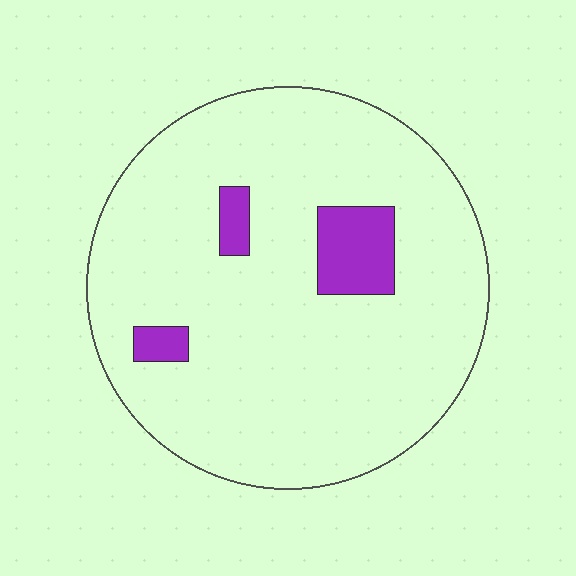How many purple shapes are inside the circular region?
3.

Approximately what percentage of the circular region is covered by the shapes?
Approximately 10%.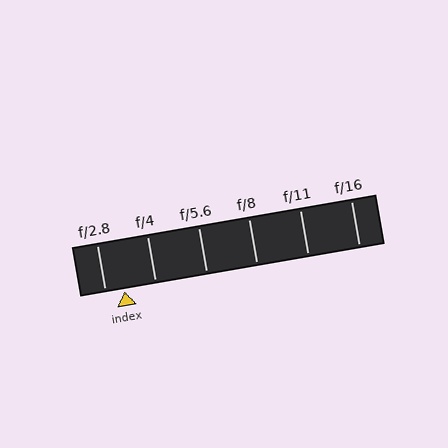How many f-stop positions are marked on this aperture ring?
There are 6 f-stop positions marked.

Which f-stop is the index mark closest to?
The index mark is closest to f/2.8.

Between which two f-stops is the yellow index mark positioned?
The index mark is between f/2.8 and f/4.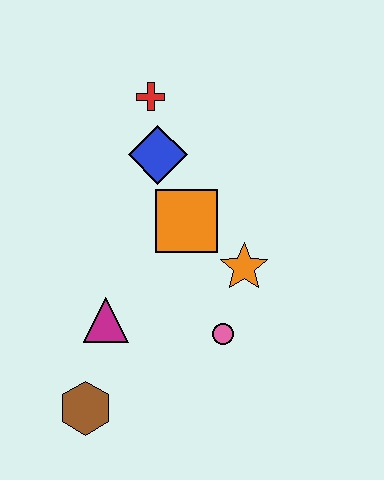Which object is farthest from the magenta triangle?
The red cross is farthest from the magenta triangle.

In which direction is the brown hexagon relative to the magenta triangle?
The brown hexagon is below the magenta triangle.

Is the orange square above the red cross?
No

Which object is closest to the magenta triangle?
The brown hexagon is closest to the magenta triangle.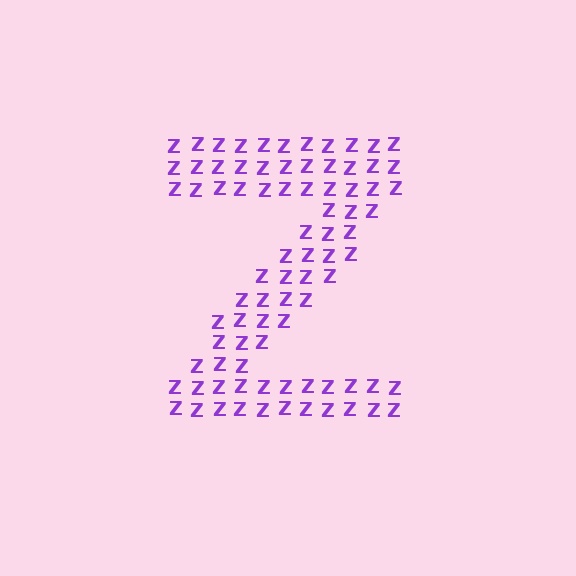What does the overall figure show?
The overall figure shows the letter Z.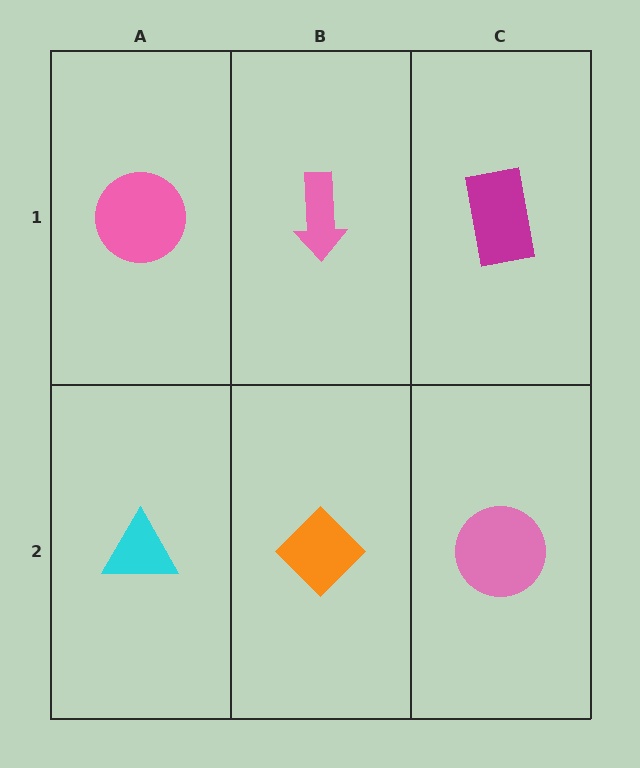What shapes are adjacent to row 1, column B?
An orange diamond (row 2, column B), a pink circle (row 1, column A), a magenta rectangle (row 1, column C).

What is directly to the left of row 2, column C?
An orange diamond.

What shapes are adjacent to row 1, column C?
A pink circle (row 2, column C), a pink arrow (row 1, column B).